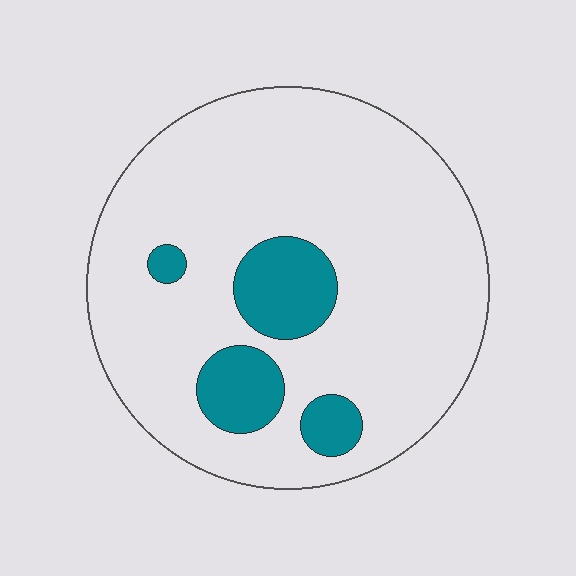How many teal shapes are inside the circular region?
4.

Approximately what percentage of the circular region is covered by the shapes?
Approximately 15%.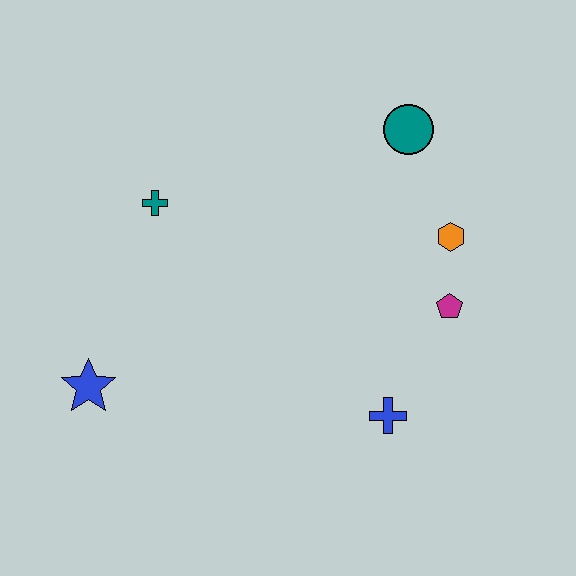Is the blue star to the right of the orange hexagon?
No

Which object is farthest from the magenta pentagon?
The blue star is farthest from the magenta pentagon.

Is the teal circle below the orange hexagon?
No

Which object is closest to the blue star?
The teal cross is closest to the blue star.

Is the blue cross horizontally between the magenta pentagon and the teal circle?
No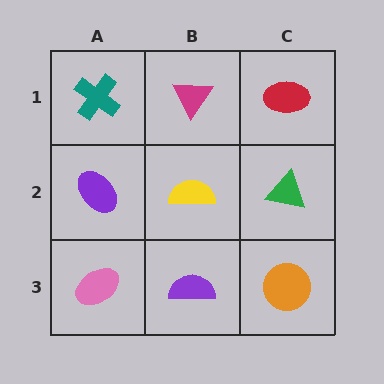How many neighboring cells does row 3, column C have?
2.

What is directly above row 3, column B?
A yellow semicircle.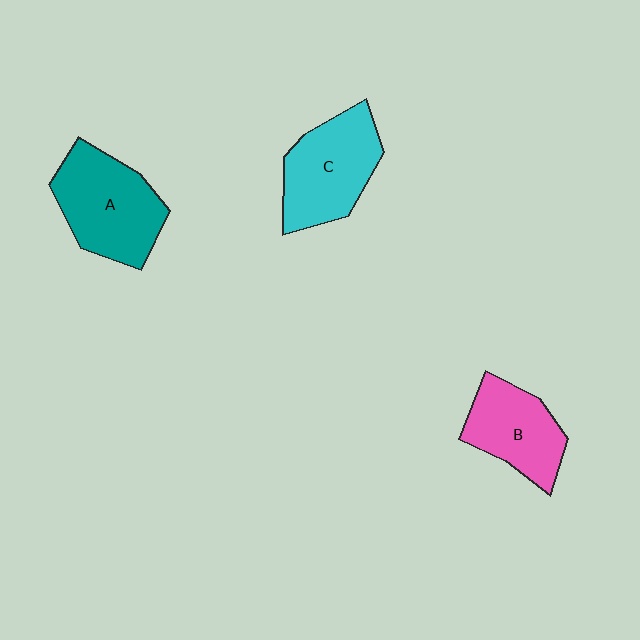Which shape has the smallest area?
Shape B (pink).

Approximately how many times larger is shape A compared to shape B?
Approximately 1.3 times.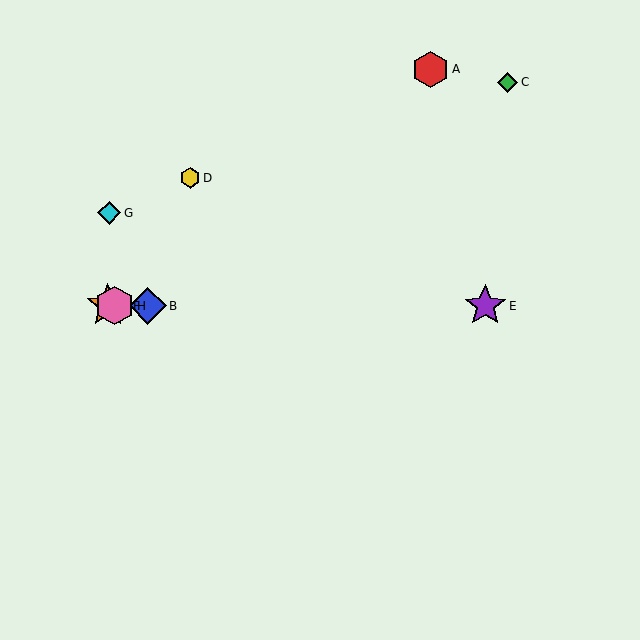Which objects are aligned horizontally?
Objects B, E, F, H are aligned horizontally.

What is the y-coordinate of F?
Object F is at y≈306.